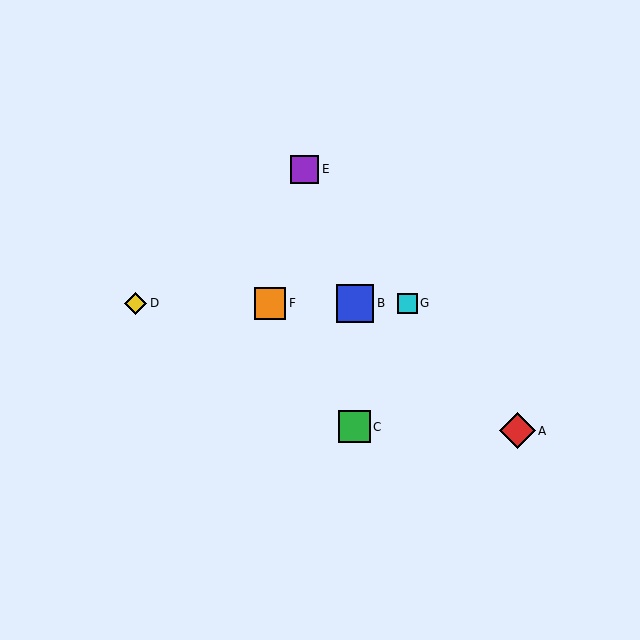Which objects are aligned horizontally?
Objects B, D, F, G are aligned horizontally.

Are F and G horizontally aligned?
Yes, both are at y≈303.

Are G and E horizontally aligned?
No, G is at y≈303 and E is at y≈169.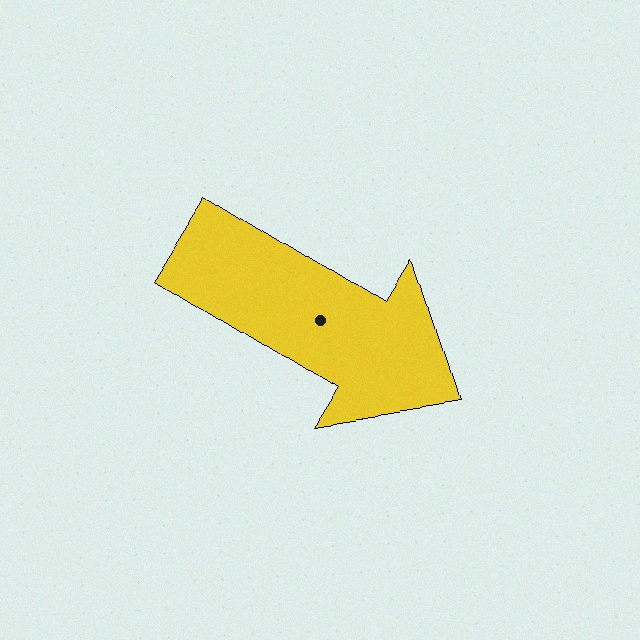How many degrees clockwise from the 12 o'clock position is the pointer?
Approximately 122 degrees.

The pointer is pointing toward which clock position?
Roughly 4 o'clock.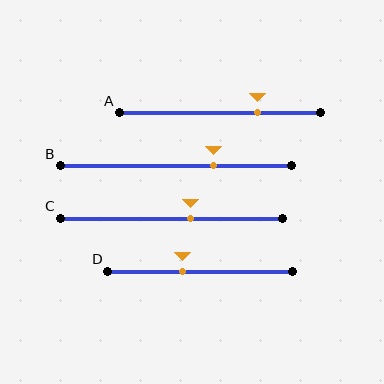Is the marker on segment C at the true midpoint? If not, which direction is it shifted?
No, the marker on segment C is shifted to the right by about 9% of the segment length.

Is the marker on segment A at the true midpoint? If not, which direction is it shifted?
No, the marker on segment A is shifted to the right by about 19% of the segment length.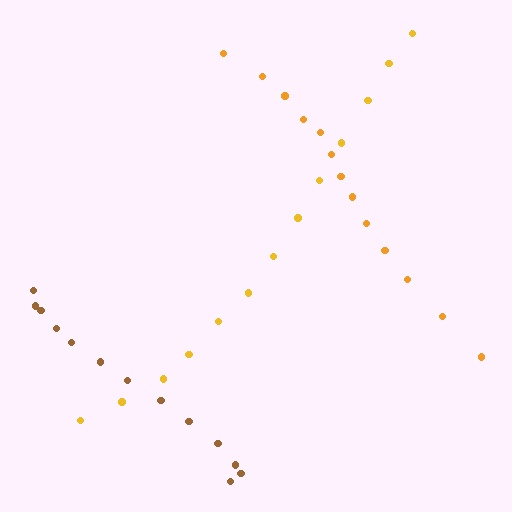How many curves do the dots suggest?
There are 3 distinct paths.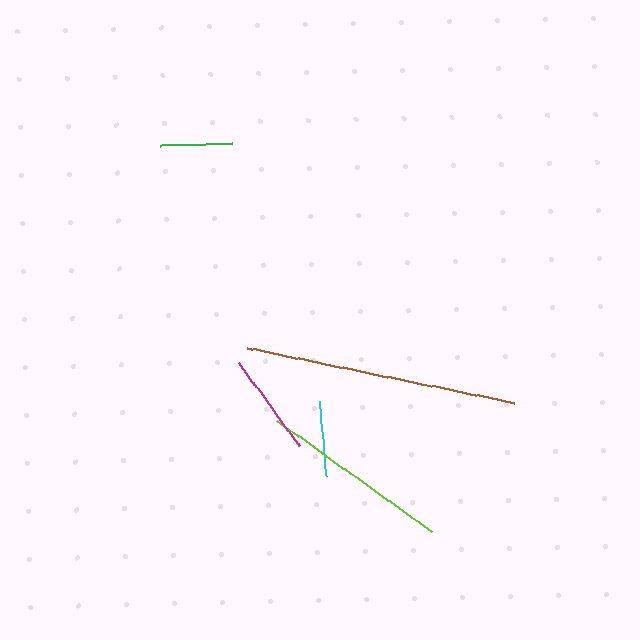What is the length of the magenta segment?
The magenta segment is approximately 104 pixels long.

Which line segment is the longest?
The brown line is the longest at approximately 272 pixels.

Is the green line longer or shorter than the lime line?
The lime line is longer than the green line.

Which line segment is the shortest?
The green line is the shortest at approximately 72 pixels.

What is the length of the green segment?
The green segment is approximately 72 pixels long.